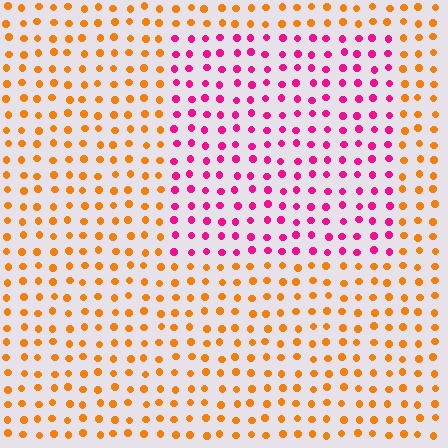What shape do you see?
I see a rectangle.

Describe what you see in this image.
The image is filled with small orange elements in a uniform arrangement. A rectangle-shaped region is visible where the elements are tinted to a slightly different hue, forming a subtle color boundary.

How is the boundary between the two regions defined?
The boundary is defined purely by a slight shift in hue (about 64 degrees). Spacing, size, and orientation are identical on both sides.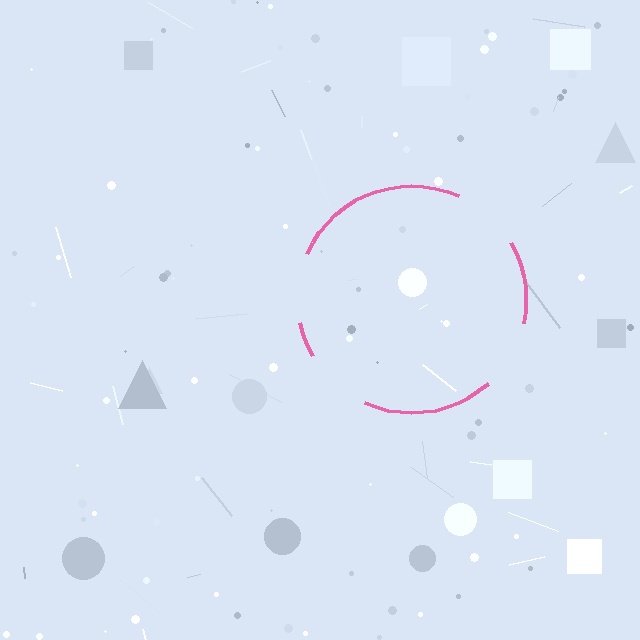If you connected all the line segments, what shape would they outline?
They would outline a circle.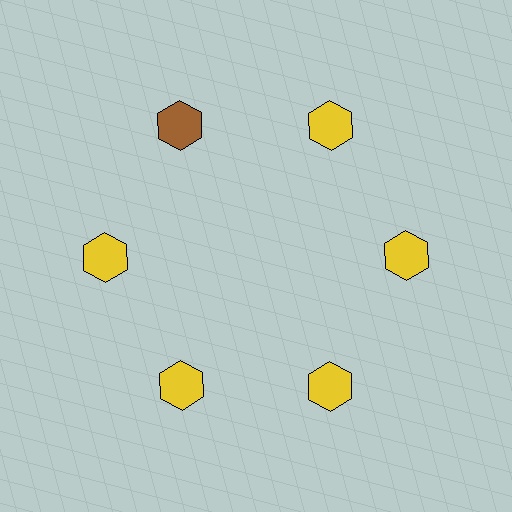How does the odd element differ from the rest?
It has a different color: brown instead of yellow.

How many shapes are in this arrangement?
There are 6 shapes arranged in a ring pattern.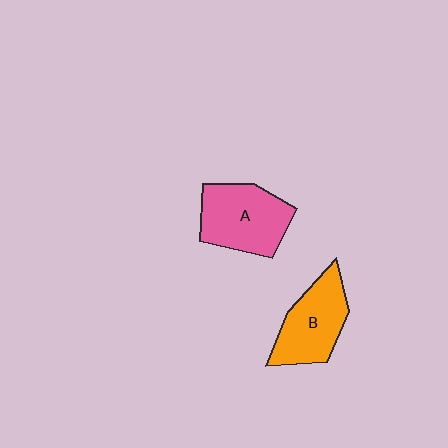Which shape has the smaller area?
Shape B (orange).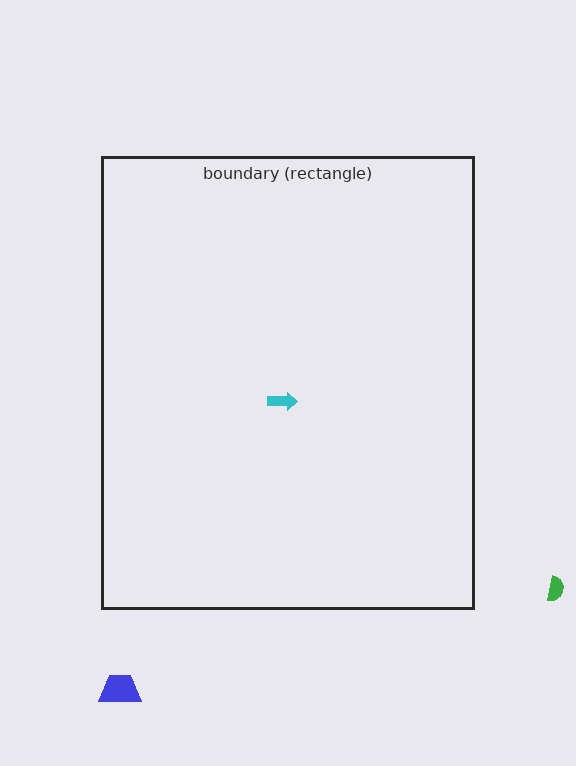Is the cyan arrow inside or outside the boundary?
Inside.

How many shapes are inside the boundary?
1 inside, 2 outside.